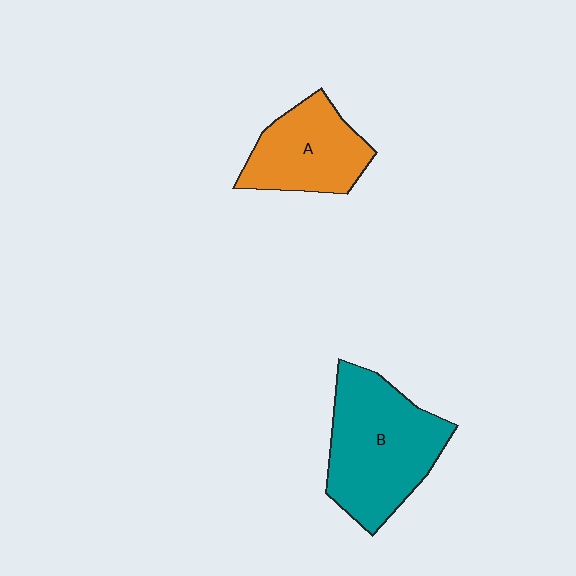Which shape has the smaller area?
Shape A (orange).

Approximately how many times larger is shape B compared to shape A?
Approximately 1.5 times.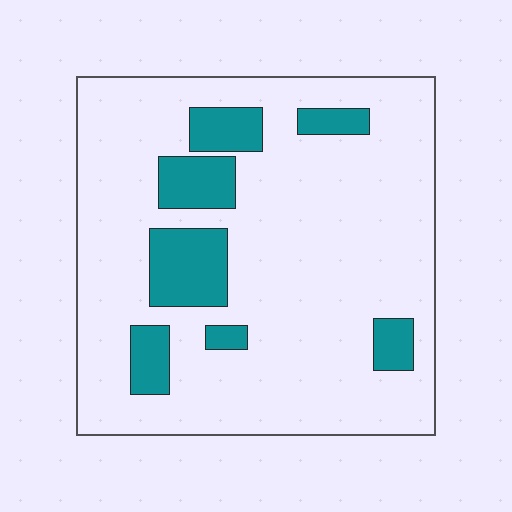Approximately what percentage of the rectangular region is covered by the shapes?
Approximately 15%.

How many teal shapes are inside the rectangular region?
7.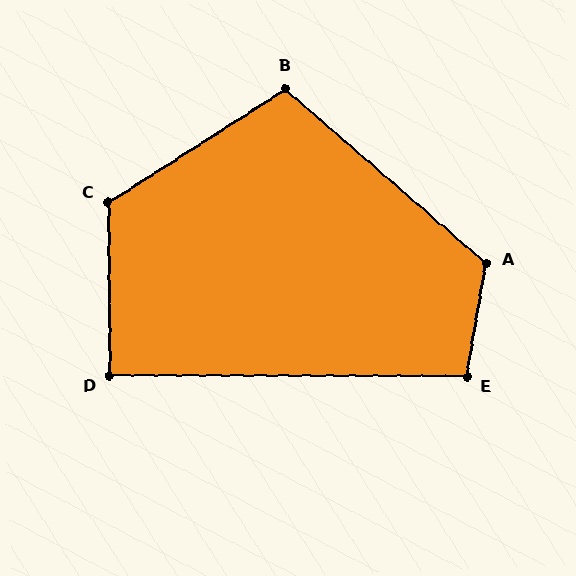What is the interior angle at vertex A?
Approximately 121 degrees (obtuse).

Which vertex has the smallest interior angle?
D, at approximately 91 degrees.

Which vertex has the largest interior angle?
C, at approximately 122 degrees.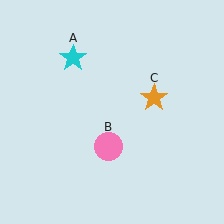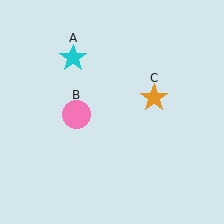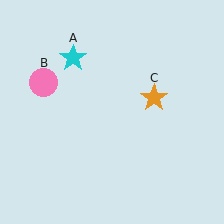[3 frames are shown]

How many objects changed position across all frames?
1 object changed position: pink circle (object B).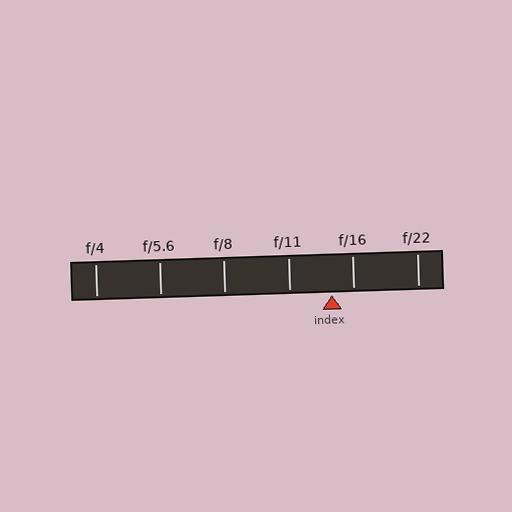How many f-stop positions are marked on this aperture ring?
There are 6 f-stop positions marked.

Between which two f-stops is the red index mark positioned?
The index mark is between f/11 and f/16.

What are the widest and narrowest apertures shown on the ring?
The widest aperture shown is f/4 and the narrowest is f/22.